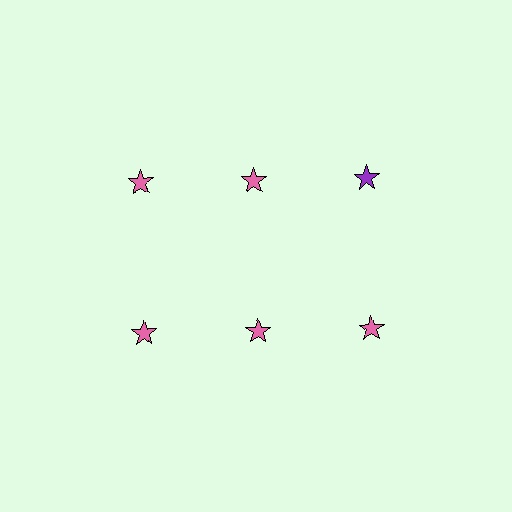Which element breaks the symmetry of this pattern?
The purple star in the top row, center column breaks the symmetry. All other shapes are pink stars.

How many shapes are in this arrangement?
There are 6 shapes arranged in a grid pattern.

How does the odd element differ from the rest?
It has a different color: purple instead of pink.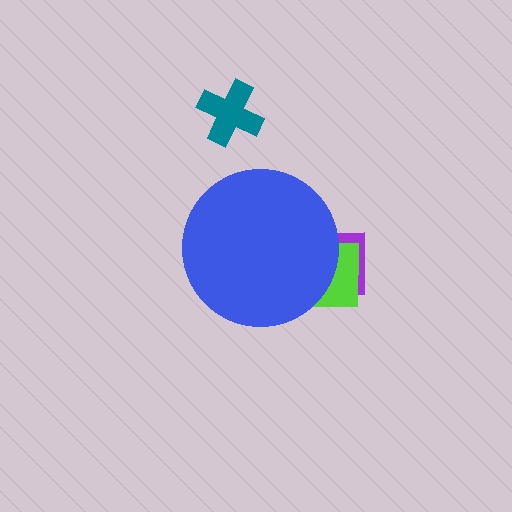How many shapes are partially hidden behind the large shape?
2 shapes are partially hidden.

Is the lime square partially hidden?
Yes, the lime square is partially hidden behind the blue circle.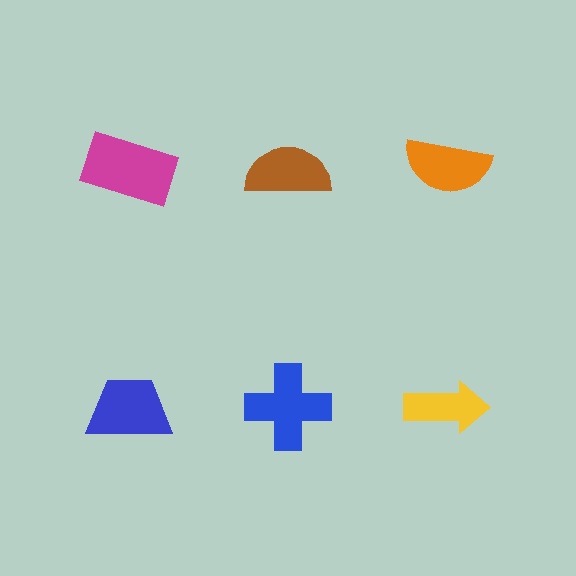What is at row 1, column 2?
A brown semicircle.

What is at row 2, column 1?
A blue trapezoid.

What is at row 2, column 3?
A yellow arrow.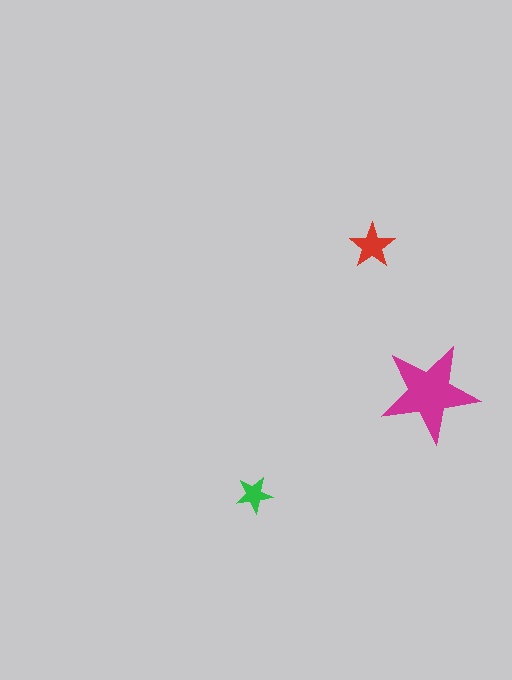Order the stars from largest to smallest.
the magenta one, the red one, the green one.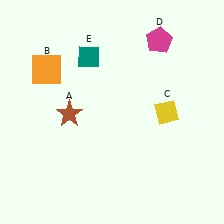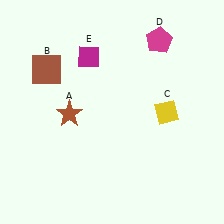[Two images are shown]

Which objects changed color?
B changed from orange to brown. E changed from teal to magenta.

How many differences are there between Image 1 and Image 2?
There are 2 differences between the two images.